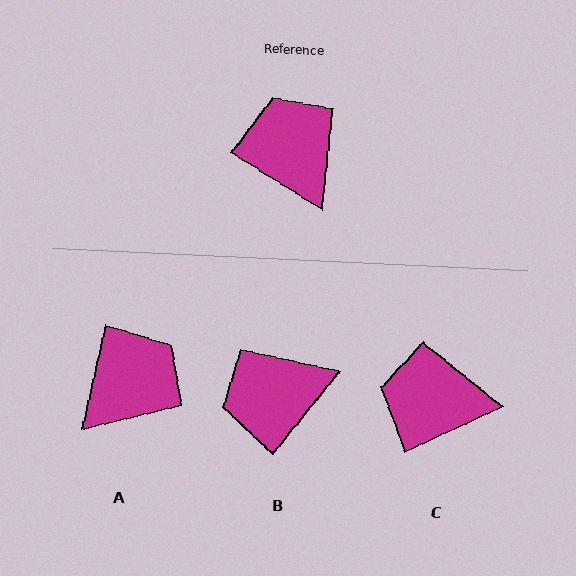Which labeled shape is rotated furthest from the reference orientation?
B, about 83 degrees away.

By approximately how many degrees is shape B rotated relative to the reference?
Approximately 83 degrees counter-clockwise.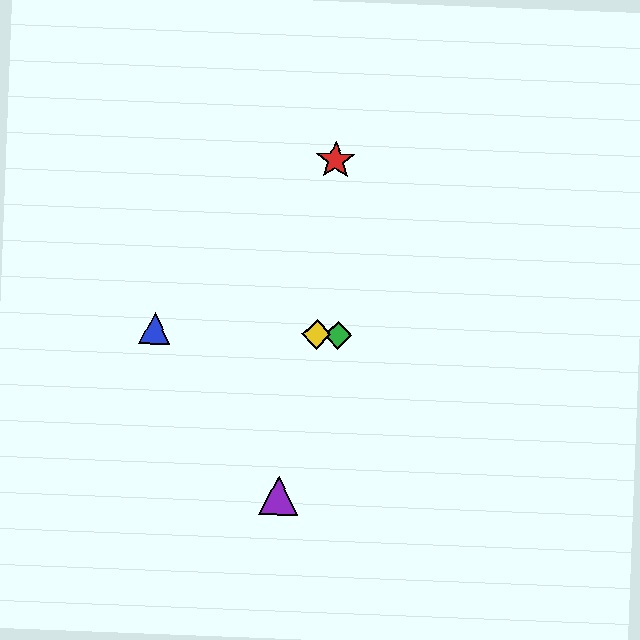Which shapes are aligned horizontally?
The blue triangle, the green diamond, the yellow diamond are aligned horizontally.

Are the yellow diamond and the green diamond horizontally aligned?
Yes, both are at y≈334.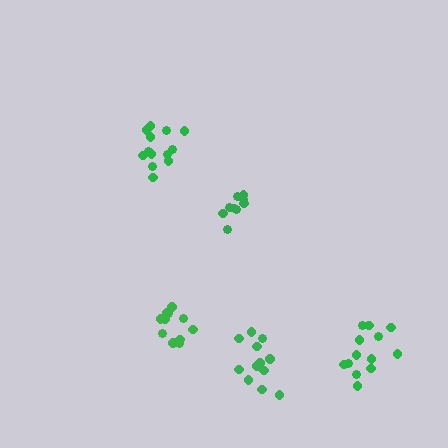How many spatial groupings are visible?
There are 5 spatial groupings.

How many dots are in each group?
Group 1: 11 dots, Group 2: 13 dots, Group 3: 12 dots, Group 4: 13 dots, Group 5: 9 dots (58 total).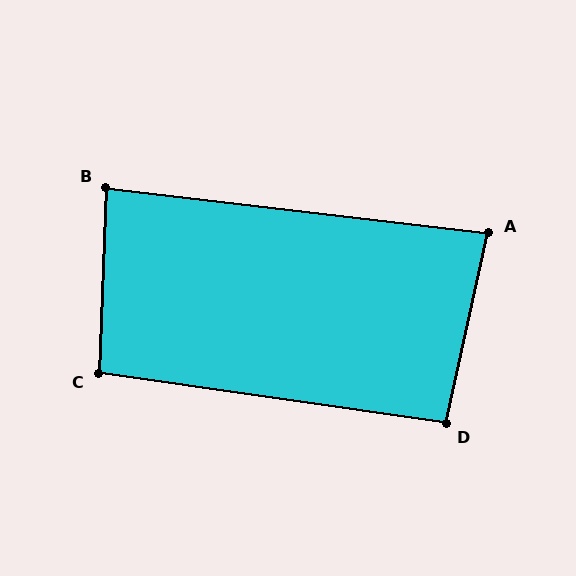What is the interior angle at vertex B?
Approximately 86 degrees (approximately right).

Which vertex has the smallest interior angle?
A, at approximately 84 degrees.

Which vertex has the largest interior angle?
C, at approximately 96 degrees.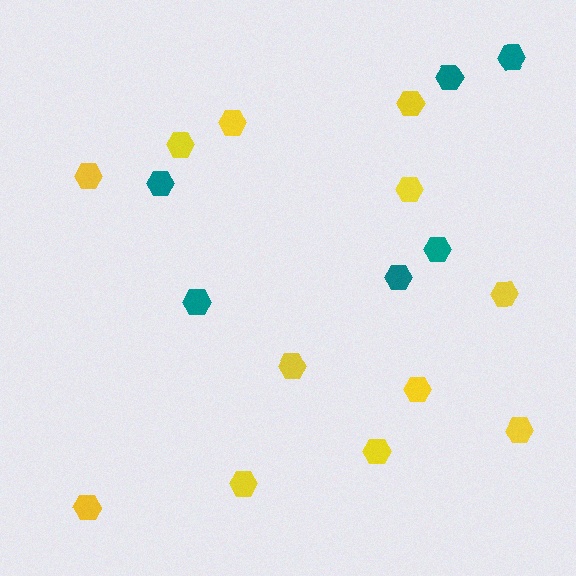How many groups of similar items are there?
There are 2 groups: one group of yellow hexagons (12) and one group of teal hexagons (6).